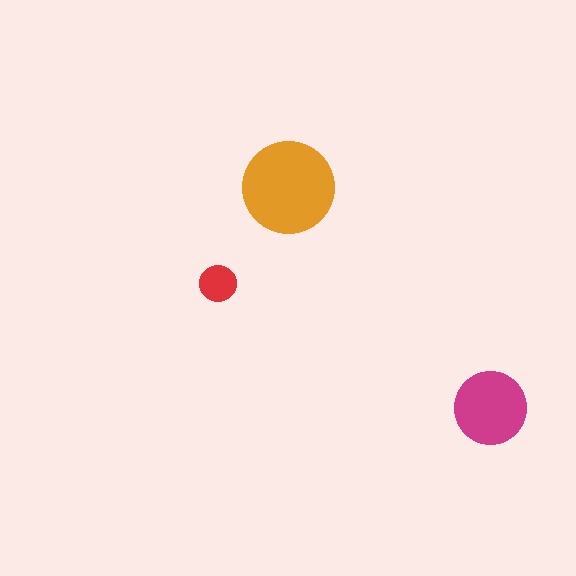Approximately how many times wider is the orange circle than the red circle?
About 2.5 times wider.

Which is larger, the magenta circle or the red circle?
The magenta one.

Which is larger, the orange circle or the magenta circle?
The orange one.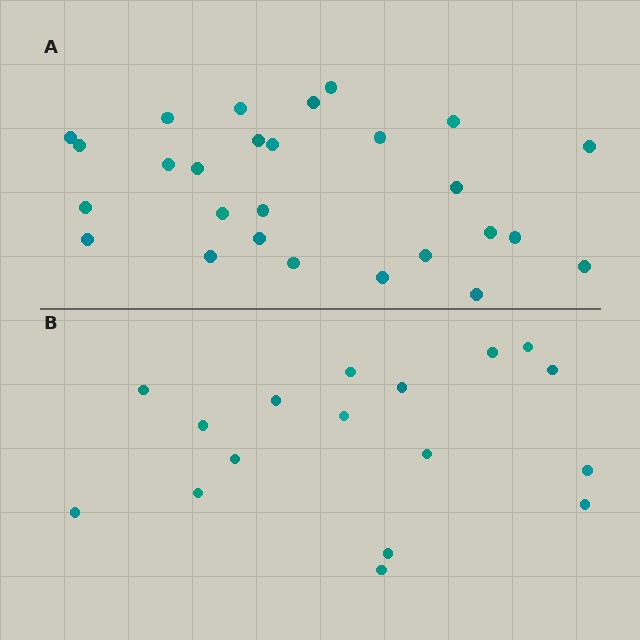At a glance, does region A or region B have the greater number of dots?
Region A (the top region) has more dots.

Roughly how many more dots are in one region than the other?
Region A has roughly 10 or so more dots than region B.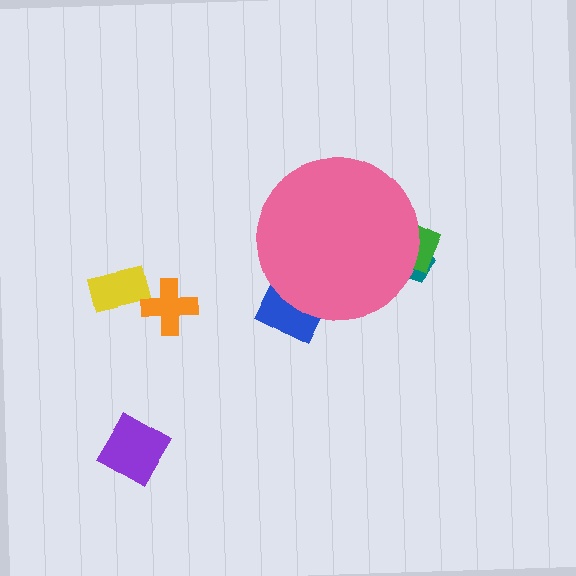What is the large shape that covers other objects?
A pink circle.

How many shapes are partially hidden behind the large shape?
3 shapes are partially hidden.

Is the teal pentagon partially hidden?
Yes, the teal pentagon is partially hidden behind the pink circle.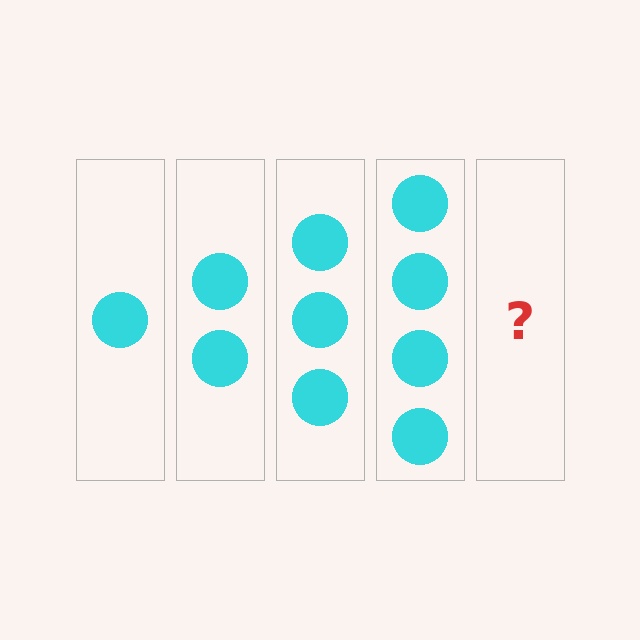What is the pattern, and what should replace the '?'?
The pattern is that each step adds one more circle. The '?' should be 5 circles.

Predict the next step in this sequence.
The next step is 5 circles.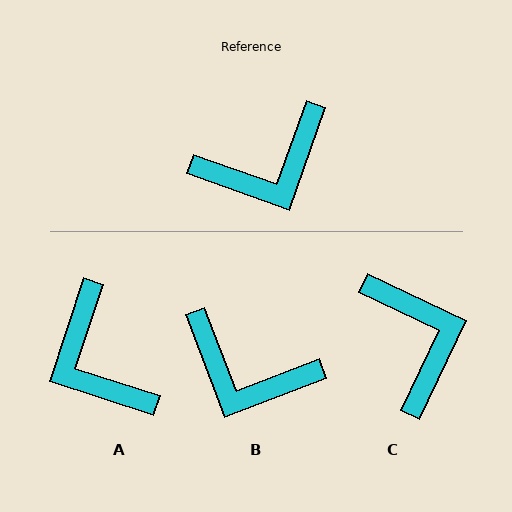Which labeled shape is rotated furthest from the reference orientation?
A, about 89 degrees away.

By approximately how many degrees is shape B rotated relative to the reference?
Approximately 50 degrees clockwise.